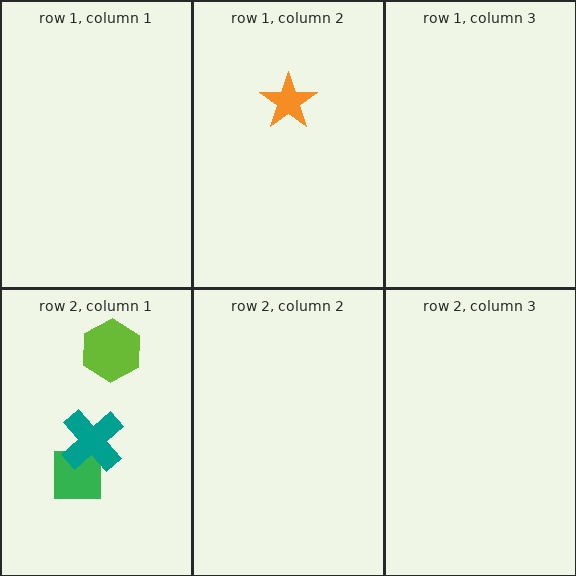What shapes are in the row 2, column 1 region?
The lime hexagon, the green square, the teal cross.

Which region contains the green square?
The row 2, column 1 region.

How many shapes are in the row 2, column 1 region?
3.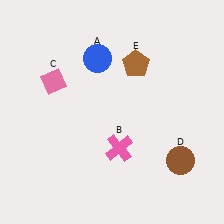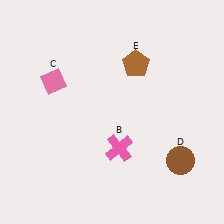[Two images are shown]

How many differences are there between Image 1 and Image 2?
There is 1 difference between the two images.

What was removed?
The blue circle (A) was removed in Image 2.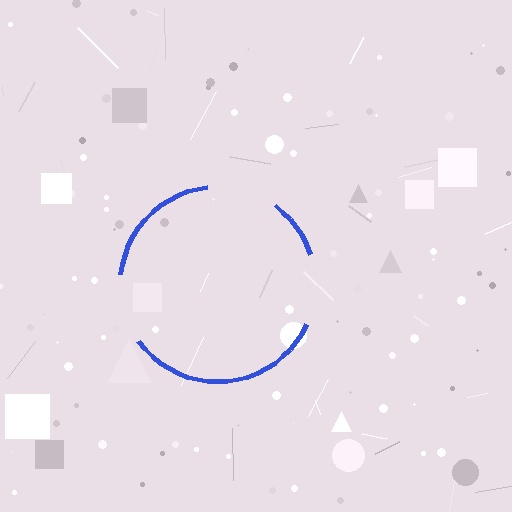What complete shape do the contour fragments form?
The contour fragments form a circle.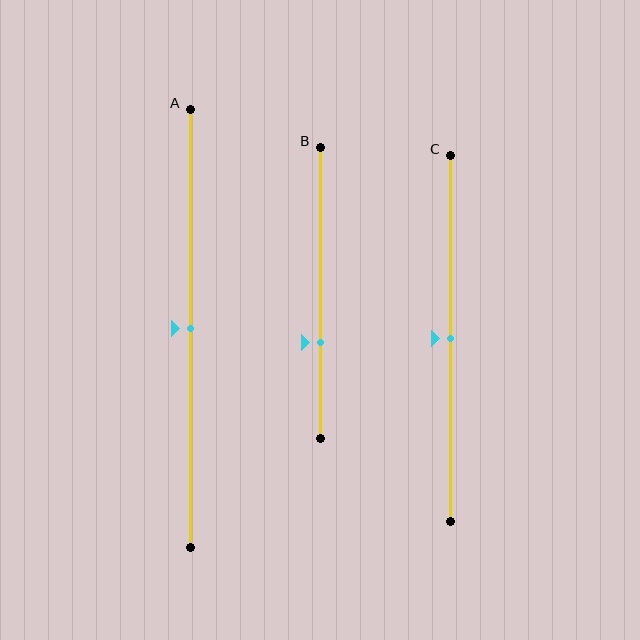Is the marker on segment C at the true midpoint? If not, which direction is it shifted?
Yes, the marker on segment C is at the true midpoint.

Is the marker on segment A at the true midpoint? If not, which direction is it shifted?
Yes, the marker on segment A is at the true midpoint.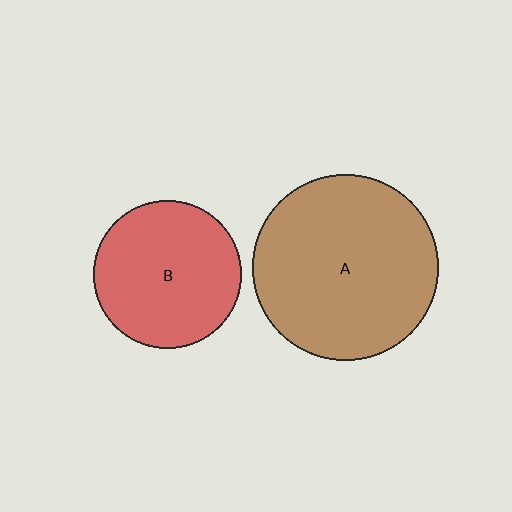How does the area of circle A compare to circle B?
Approximately 1.6 times.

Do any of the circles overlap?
No, none of the circles overlap.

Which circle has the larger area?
Circle A (brown).